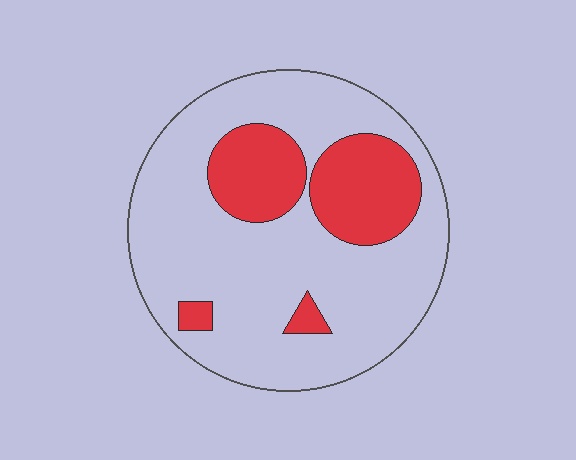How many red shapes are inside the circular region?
4.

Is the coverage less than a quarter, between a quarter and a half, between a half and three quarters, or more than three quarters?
Less than a quarter.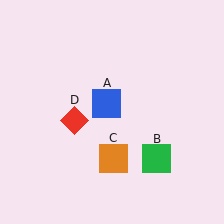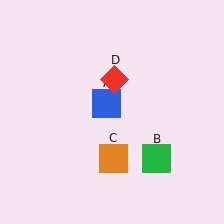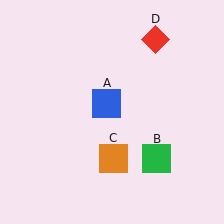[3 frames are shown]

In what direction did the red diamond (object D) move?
The red diamond (object D) moved up and to the right.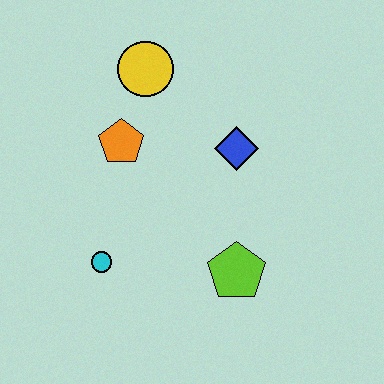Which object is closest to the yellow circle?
The orange pentagon is closest to the yellow circle.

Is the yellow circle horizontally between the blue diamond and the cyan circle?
Yes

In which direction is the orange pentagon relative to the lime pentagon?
The orange pentagon is above the lime pentagon.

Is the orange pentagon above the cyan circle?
Yes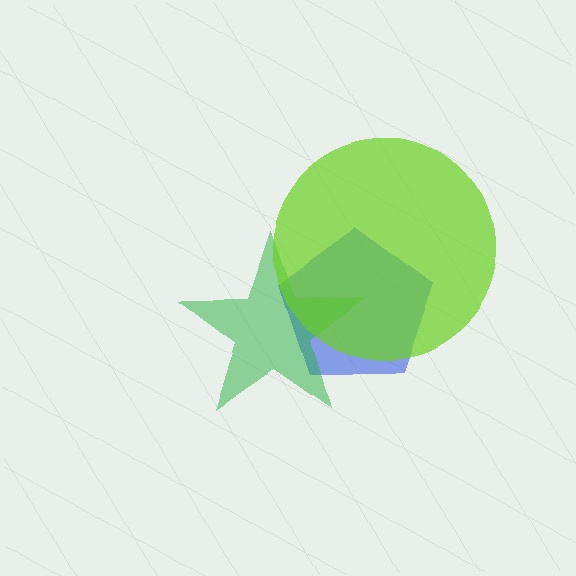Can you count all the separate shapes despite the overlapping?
Yes, there are 3 separate shapes.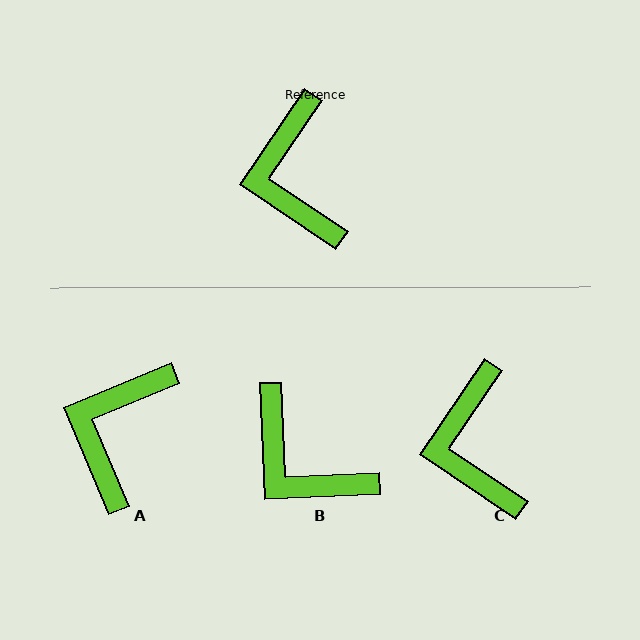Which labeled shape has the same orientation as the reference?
C.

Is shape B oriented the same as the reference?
No, it is off by about 36 degrees.